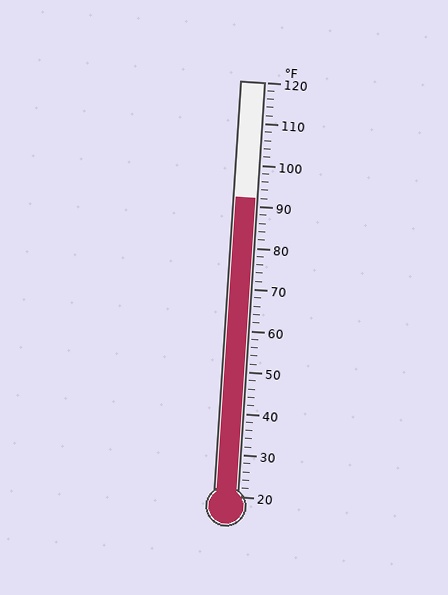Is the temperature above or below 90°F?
The temperature is above 90°F.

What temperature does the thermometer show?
The thermometer shows approximately 92°F.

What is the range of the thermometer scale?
The thermometer scale ranges from 20°F to 120°F.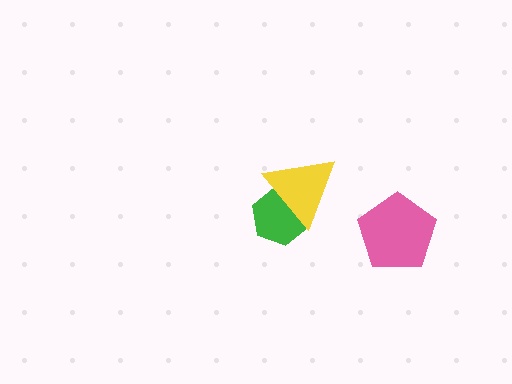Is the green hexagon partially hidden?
Yes, it is partially covered by another shape.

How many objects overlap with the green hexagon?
1 object overlaps with the green hexagon.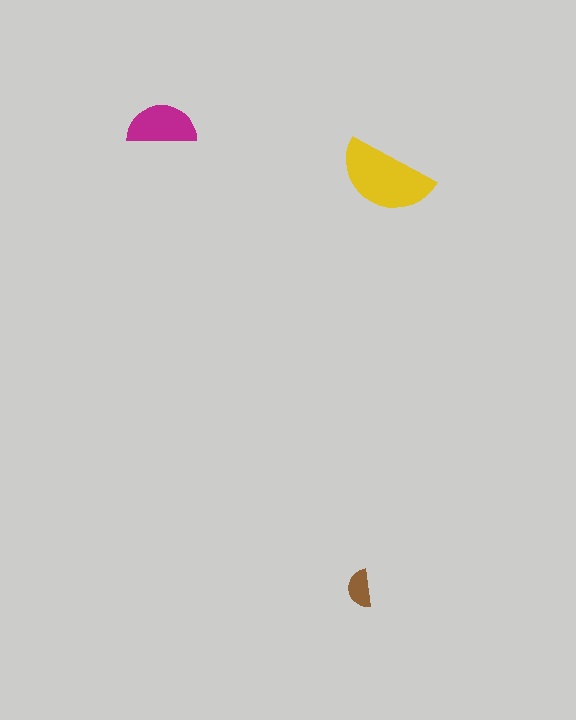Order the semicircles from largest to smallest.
the yellow one, the magenta one, the brown one.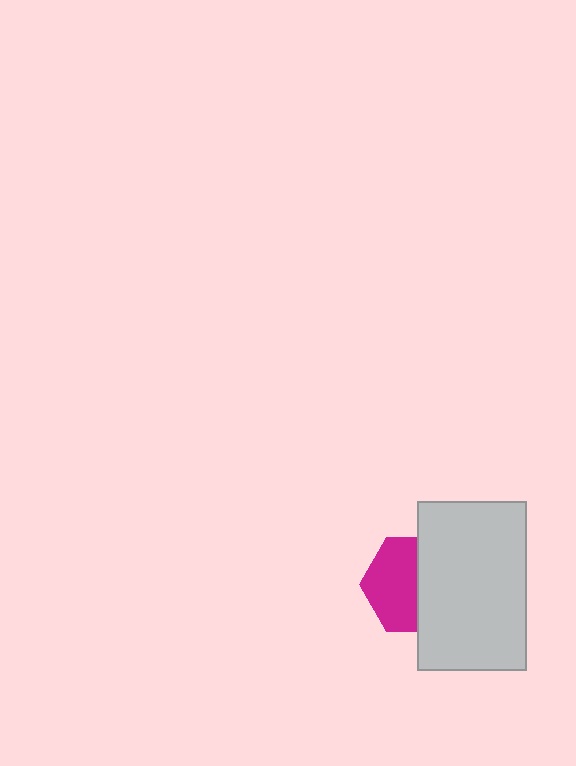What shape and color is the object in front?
The object in front is a light gray rectangle.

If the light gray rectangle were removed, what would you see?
You would see the complete magenta hexagon.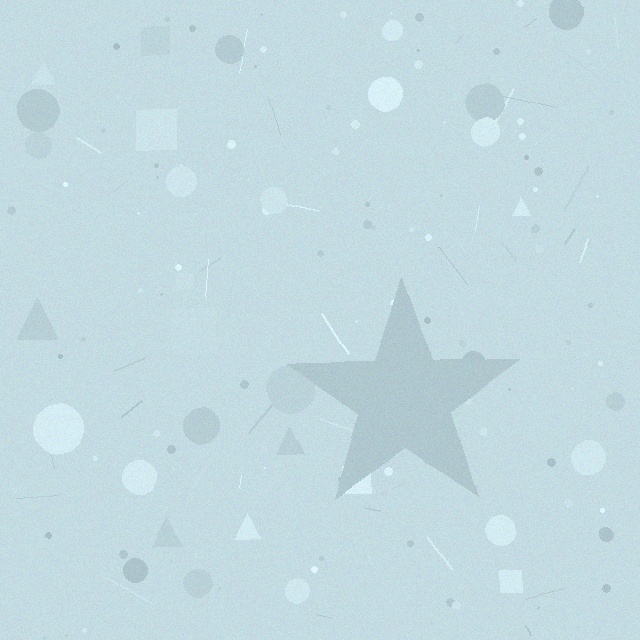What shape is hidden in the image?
A star is hidden in the image.